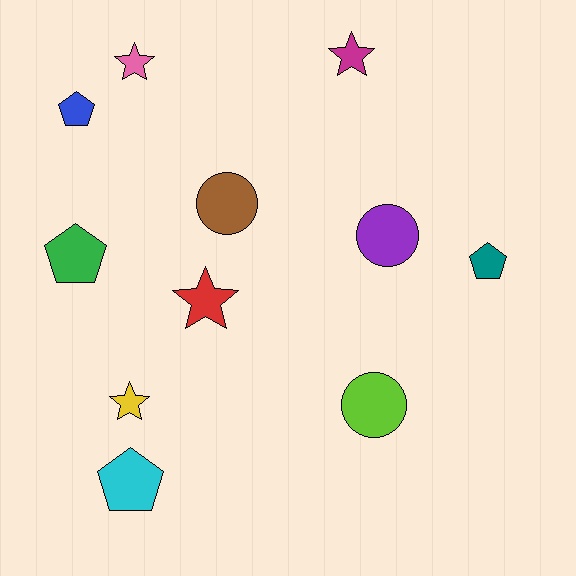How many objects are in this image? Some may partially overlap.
There are 11 objects.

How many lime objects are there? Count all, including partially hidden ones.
There is 1 lime object.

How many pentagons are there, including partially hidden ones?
There are 4 pentagons.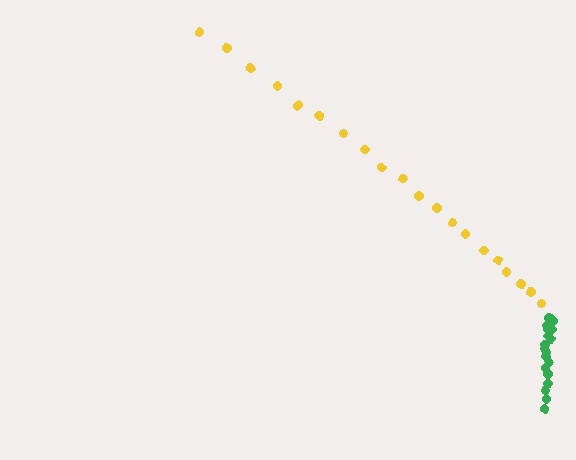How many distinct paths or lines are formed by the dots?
There are 2 distinct paths.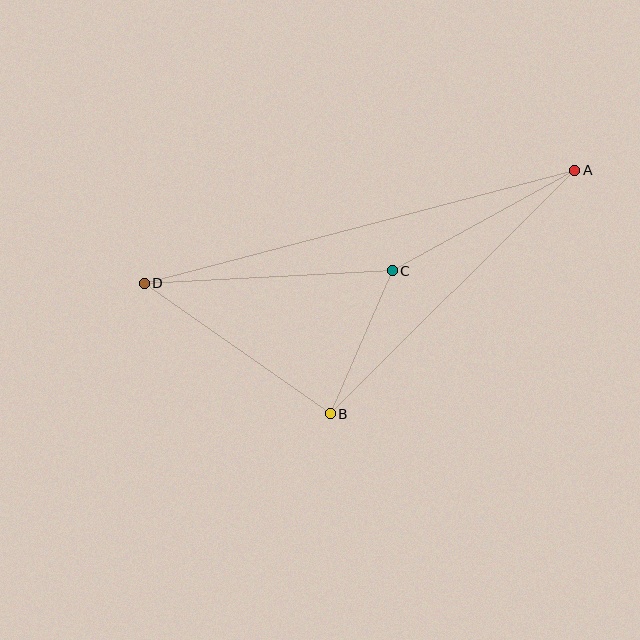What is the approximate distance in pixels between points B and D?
The distance between B and D is approximately 227 pixels.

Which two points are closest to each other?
Points B and C are closest to each other.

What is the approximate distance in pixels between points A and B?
The distance between A and B is approximately 345 pixels.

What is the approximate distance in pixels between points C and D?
The distance between C and D is approximately 248 pixels.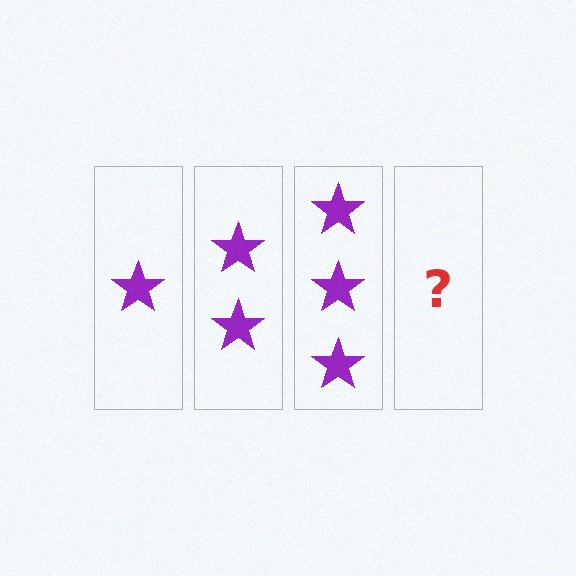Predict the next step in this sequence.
The next step is 4 stars.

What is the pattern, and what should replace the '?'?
The pattern is that each step adds one more star. The '?' should be 4 stars.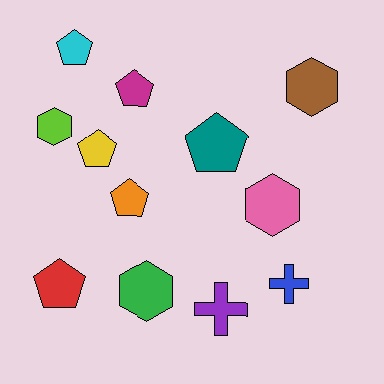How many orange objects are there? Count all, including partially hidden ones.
There is 1 orange object.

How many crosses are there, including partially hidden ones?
There are 2 crosses.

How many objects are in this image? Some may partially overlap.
There are 12 objects.